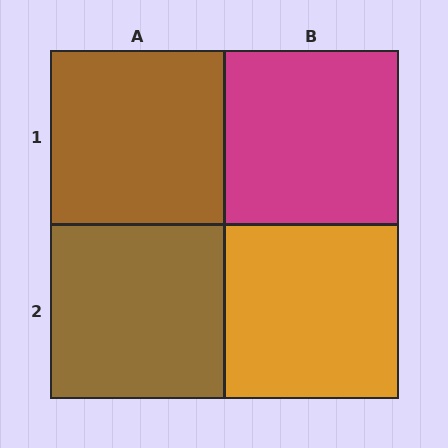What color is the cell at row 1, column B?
Magenta.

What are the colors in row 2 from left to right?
Brown, orange.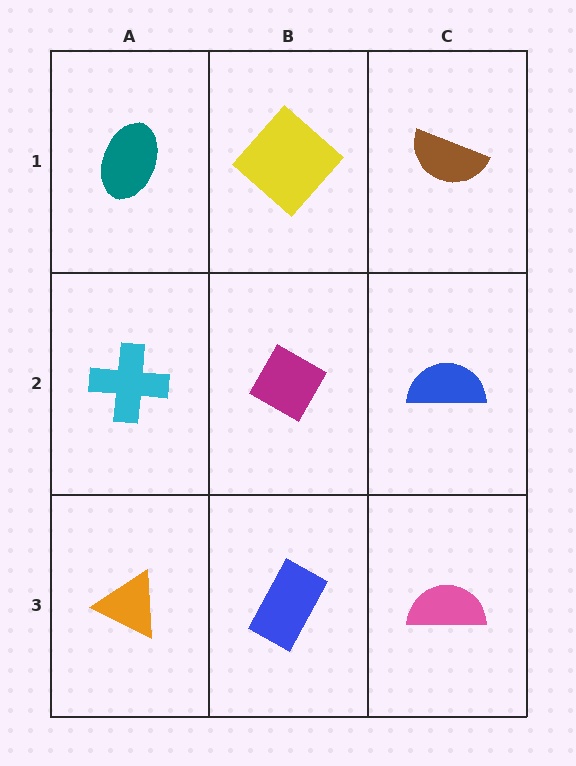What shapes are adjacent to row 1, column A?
A cyan cross (row 2, column A), a yellow diamond (row 1, column B).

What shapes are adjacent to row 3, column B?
A magenta diamond (row 2, column B), an orange triangle (row 3, column A), a pink semicircle (row 3, column C).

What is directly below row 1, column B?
A magenta diamond.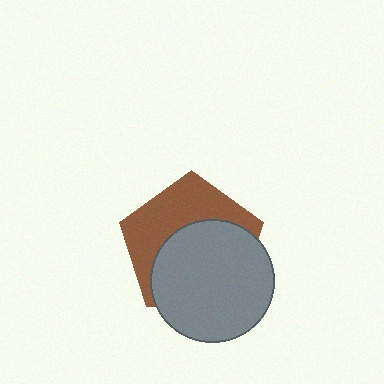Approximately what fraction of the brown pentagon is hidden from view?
Roughly 56% of the brown pentagon is hidden behind the gray circle.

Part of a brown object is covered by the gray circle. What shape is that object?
It is a pentagon.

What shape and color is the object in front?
The object in front is a gray circle.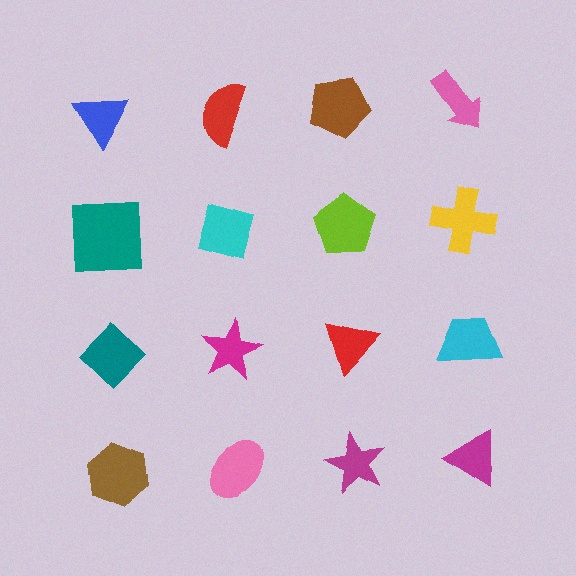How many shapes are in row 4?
4 shapes.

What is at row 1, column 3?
A brown pentagon.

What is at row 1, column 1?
A blue triangle.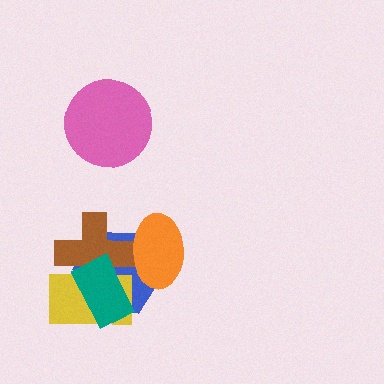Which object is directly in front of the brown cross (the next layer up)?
The yellow rectangle is directly in front of the brown cross.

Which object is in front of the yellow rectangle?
The teal rectangle is in front of the yellow rectangle.